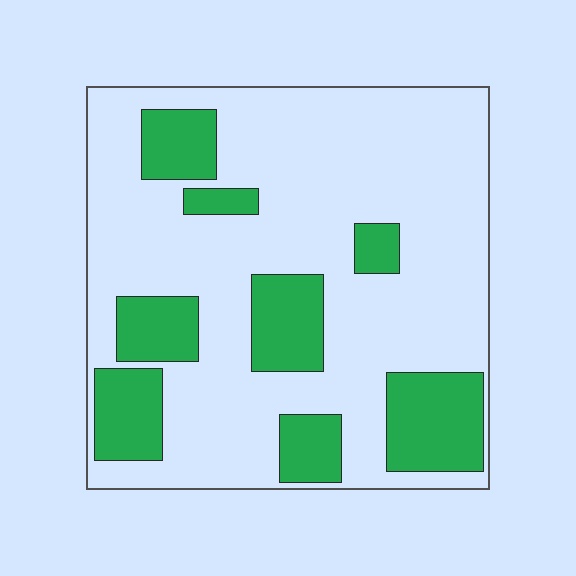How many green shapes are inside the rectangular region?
8.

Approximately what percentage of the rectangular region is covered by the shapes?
Approximately 25%.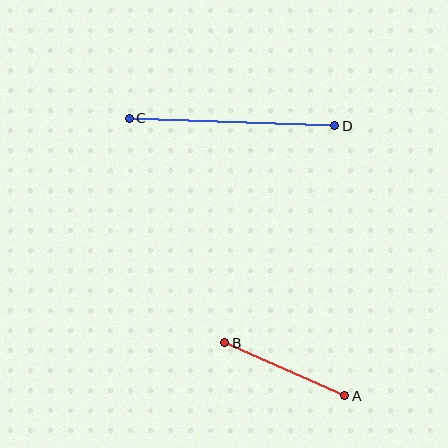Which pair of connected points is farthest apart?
Points C and D are farthest apart.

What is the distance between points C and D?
The distance is approximately 206 pixels.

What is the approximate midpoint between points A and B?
The midpoint is at approximately (285, 369) pixels.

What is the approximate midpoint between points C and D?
The midpoint is at approximately (232, 122) pixels.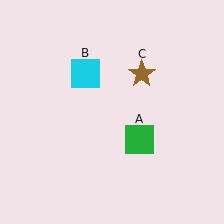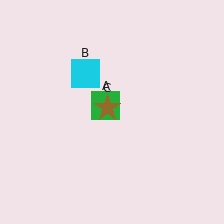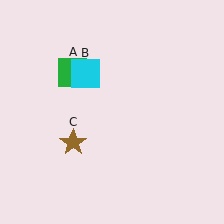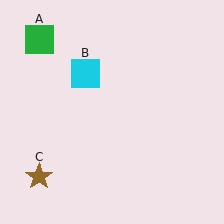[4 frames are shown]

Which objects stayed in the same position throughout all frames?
Cyan square (object B) remained stationary.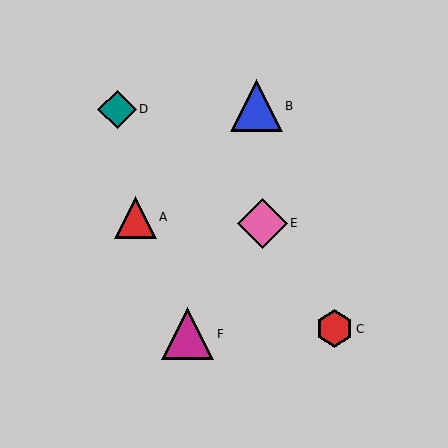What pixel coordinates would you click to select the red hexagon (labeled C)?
Click at (334, 329) to select the red hexagon C.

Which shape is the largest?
The magenta triangle (labeled F) is the largest.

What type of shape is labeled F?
Shape F is a magenta triangle.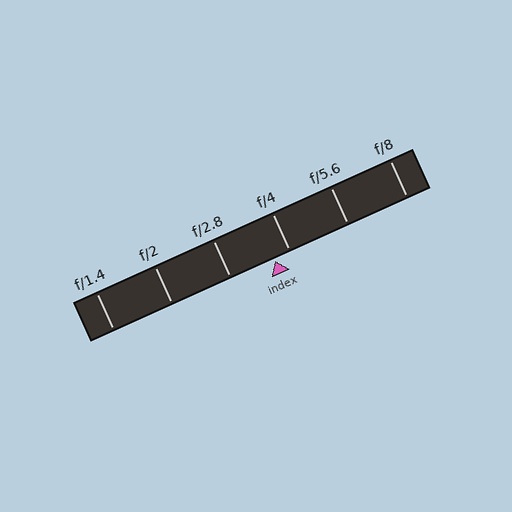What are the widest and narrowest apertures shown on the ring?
The widest aperture shown is f/1.4 and the narrowest is f/8.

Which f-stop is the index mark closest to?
The index mark is closest to f/4.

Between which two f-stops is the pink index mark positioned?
The index mark is between f/2.8 and f/4.